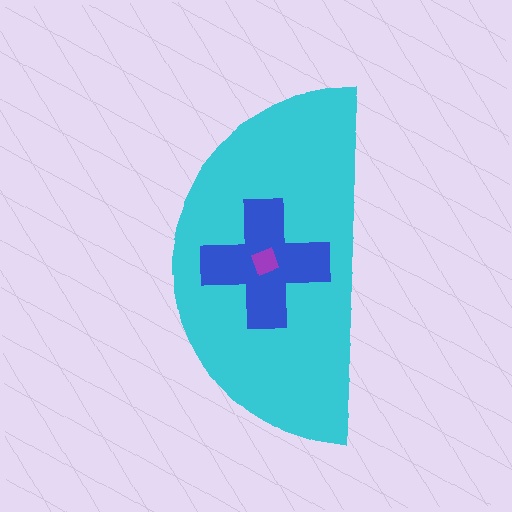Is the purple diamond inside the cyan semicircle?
Yes.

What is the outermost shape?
The cyan semicircle.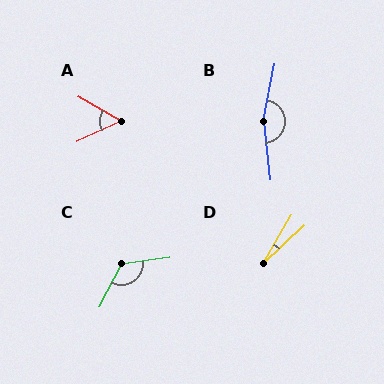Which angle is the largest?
B, at approximately 162 degrees.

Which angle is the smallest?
D, at approximately 17 degrees.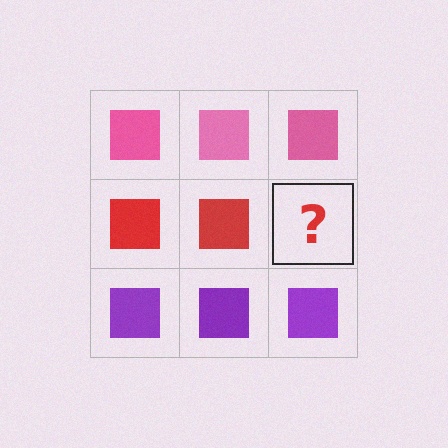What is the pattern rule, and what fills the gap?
The rule is that each row has a consistent color. The gap should be filled with a red square.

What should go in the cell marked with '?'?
The missing cell should contain a red square.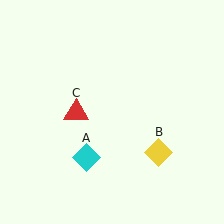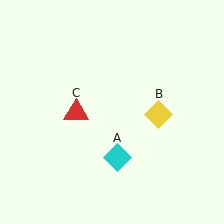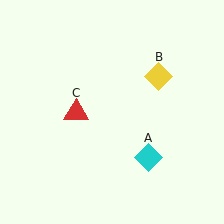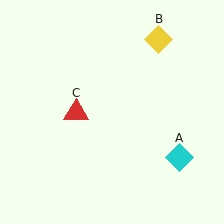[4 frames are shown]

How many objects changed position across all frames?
2 objects changed position: cyan diamond (object A), yellow diamond (object B).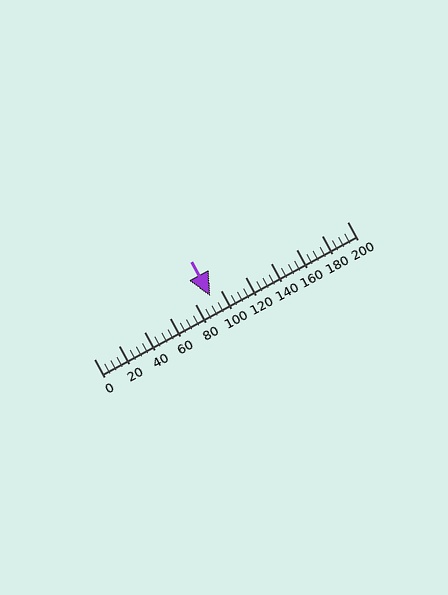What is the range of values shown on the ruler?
The ruler shows values from 0 to 200.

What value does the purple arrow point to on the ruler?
The purple arrow points to approximately 92.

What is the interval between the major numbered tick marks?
The major tick marks are spaced 20 units apart.